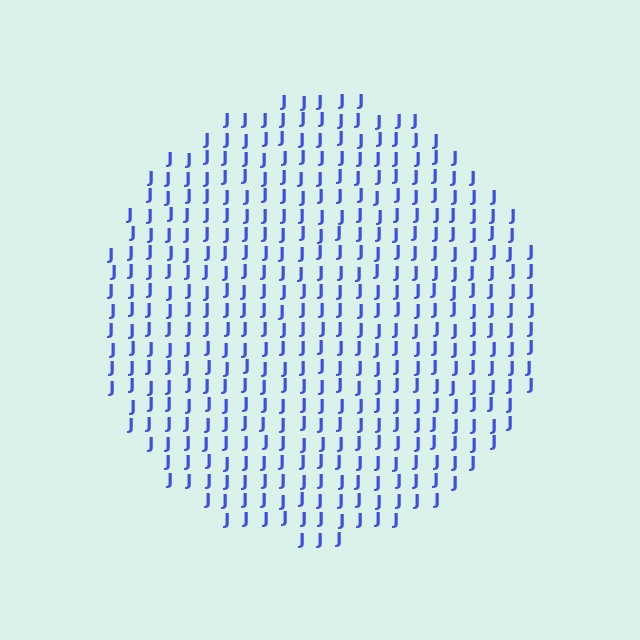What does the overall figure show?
The overall figure shows a circle.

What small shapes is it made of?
It is made of small letter J's.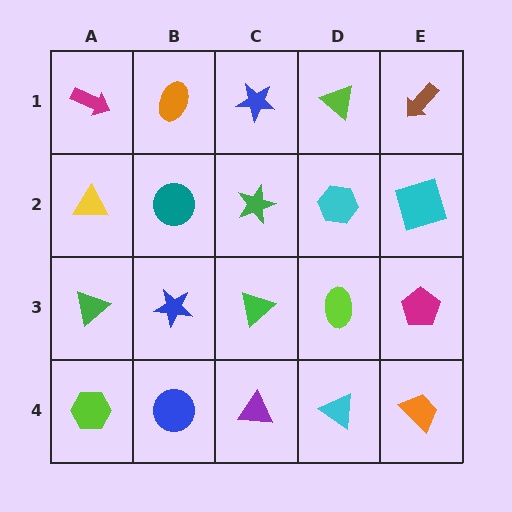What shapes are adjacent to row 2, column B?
An orange ellipse (row 1, column B), a blue star (row 3, column B), a yellow triangle (row 2, column A), a green star (row 2, column C).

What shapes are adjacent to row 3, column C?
A green star (row 2, column C), a purple triangle (row 4, column C), a blue star (row 3, column B), a lime ellipse (row 3, column D).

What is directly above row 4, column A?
A green triangle.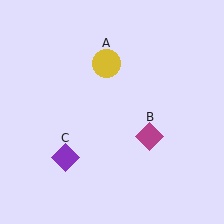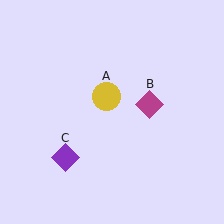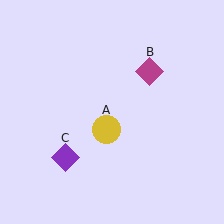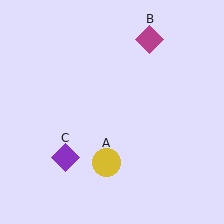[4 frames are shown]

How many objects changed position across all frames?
2 objects changed position: yellow circle (object A), magenta diamond (object B).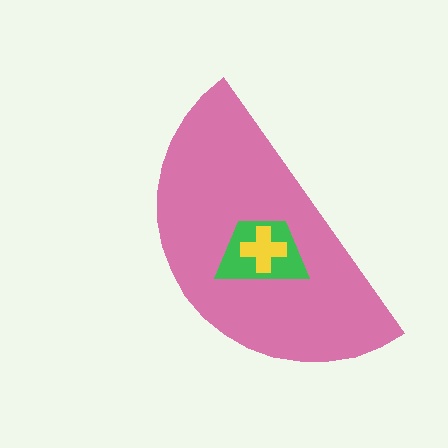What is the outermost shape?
The pink semicircle.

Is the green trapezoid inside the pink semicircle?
Yes.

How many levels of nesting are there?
3.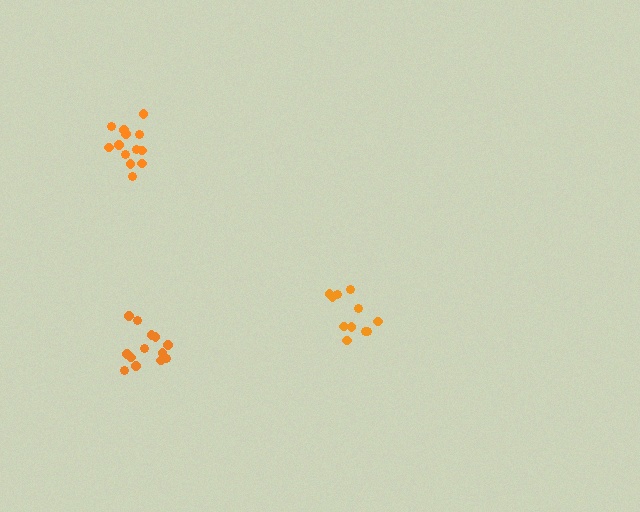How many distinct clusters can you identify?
There are 3 distinct clusters.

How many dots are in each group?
Group 1: 13 dots, Group 2: 11 dots, Group 3: 13 dots (37 total).